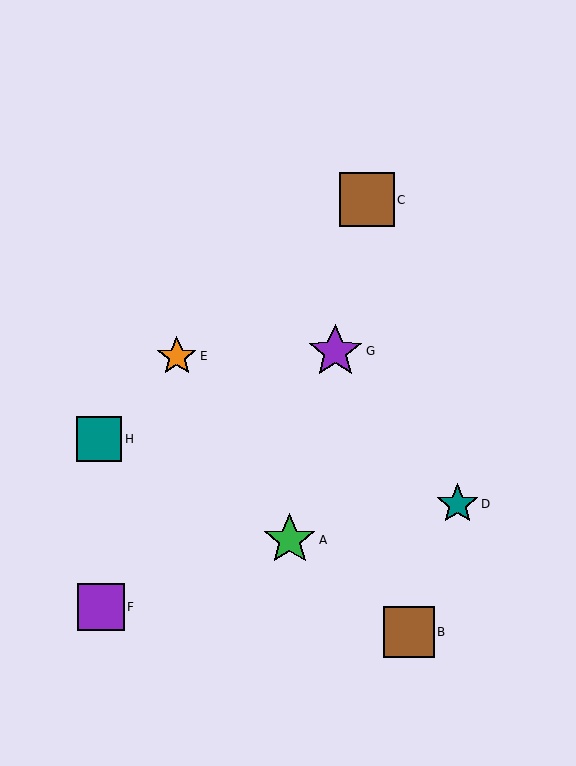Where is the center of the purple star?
The center of the purple star is at (335, 352).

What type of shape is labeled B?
Shape B is a brown square.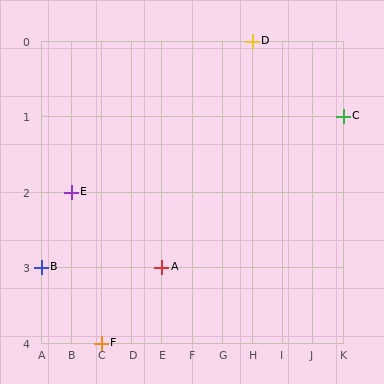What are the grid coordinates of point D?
Point D is at grid coordinates (H, 0).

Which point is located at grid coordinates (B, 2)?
Point E is at (B, 2).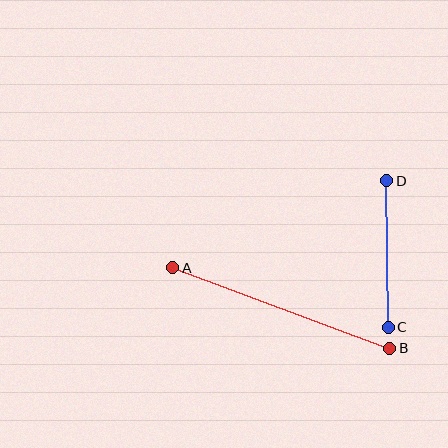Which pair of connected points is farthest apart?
Points A and B are farthest apart.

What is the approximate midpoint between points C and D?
The midpoint is at approximately (388, 254) pixels.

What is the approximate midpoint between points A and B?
The midpoint is at approximately (281, 308) pixels.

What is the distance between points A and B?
The distance is approximately 232 pixels.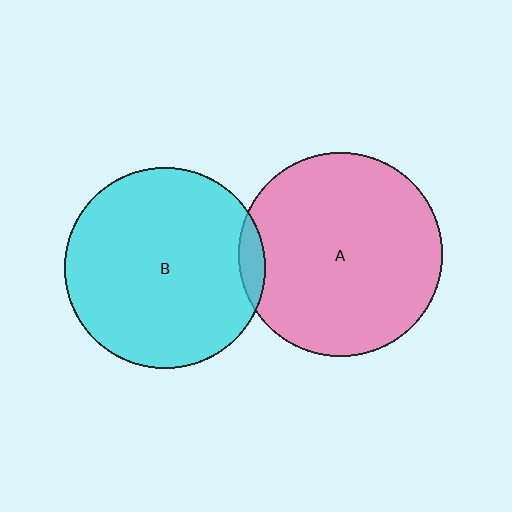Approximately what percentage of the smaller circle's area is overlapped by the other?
Approximately 5%.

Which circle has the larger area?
Circle A (pink).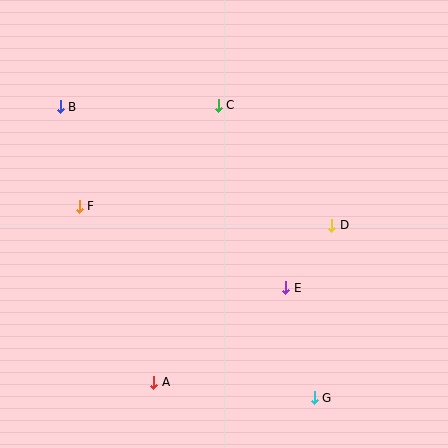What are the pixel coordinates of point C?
Point C is at (218, 105).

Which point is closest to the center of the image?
Point E at (286, 288) is closest to the center.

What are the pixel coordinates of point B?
Point B is at (60, 107).